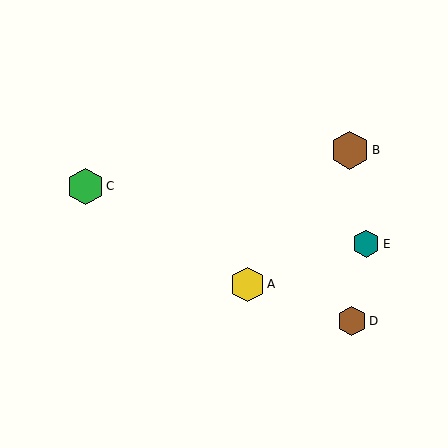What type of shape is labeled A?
Shape A is a yellow hexagon.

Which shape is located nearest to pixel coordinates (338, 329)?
The brown hexagon (labeled D) at (352, 321) is nearest to that location.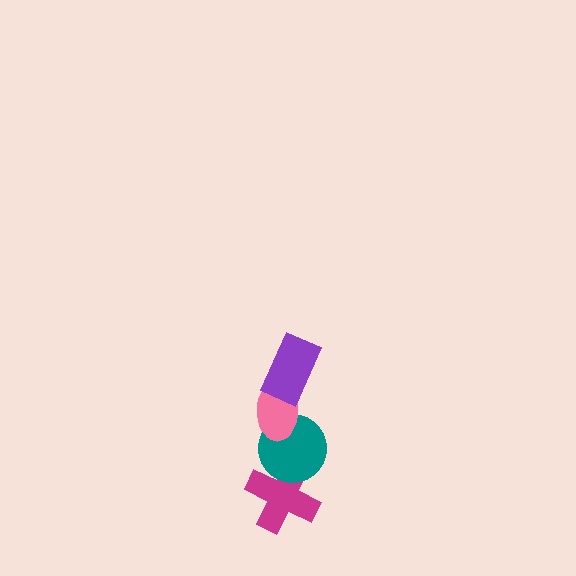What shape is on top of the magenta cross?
The teal circle is on top of the magenta cross.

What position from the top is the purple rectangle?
The purple rectangle is 1st from the top.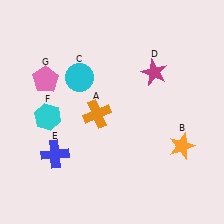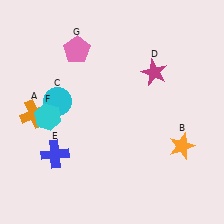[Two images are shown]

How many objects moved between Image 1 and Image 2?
3 objects moved between the two images.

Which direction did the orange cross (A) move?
The orange cross (A) moved left.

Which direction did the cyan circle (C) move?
The cyan circle (C) moved down.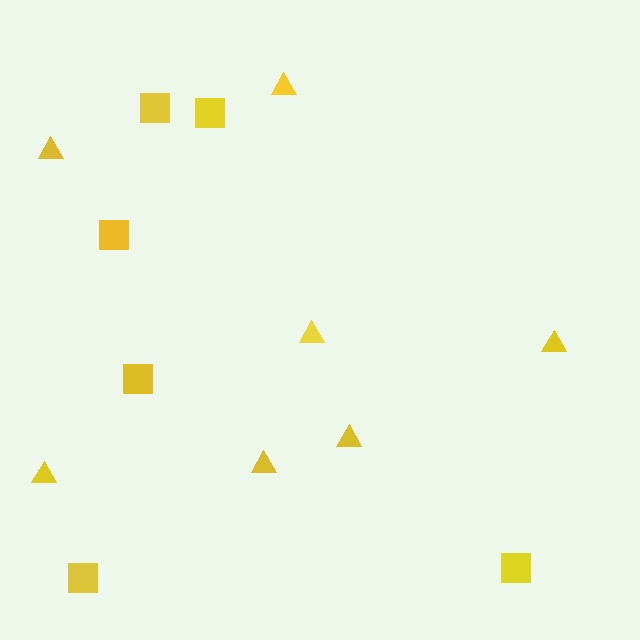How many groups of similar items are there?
There are 2 groups: one group of squares (6) and one group of triangles (7).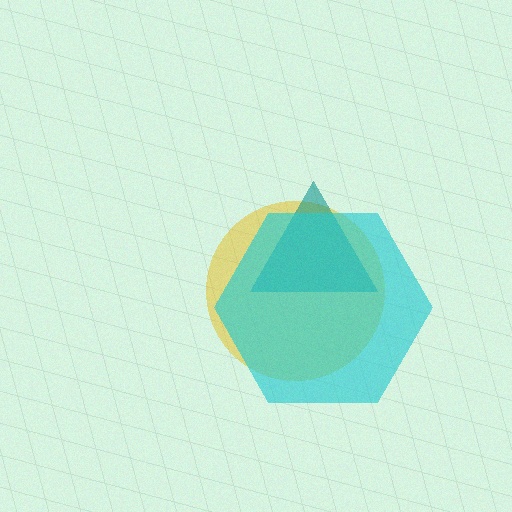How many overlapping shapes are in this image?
There are 3 overlapping shapes in the image.